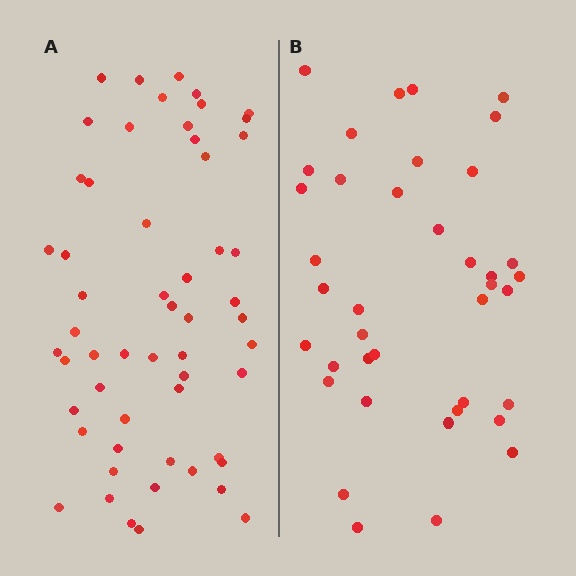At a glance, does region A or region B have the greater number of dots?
Region A (the left region) has more dots.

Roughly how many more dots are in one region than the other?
Region A has approximately 15 more dots than region B.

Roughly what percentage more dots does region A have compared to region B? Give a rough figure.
About 45% more.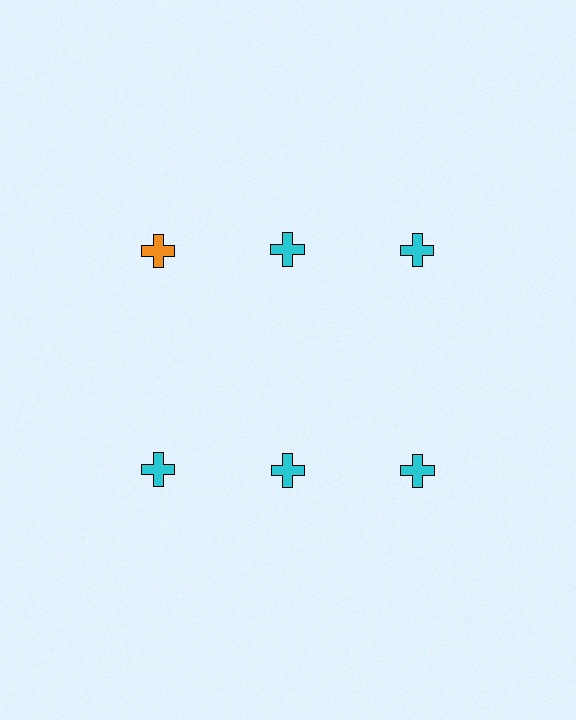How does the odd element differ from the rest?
It has a different color: orange instead of cyan.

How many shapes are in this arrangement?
There are 6 shapes arranged in a grid pattern.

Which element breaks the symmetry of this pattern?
The orange cross in the top row, leftmost column breaks the symmetry. All other shapes are cyan crosses.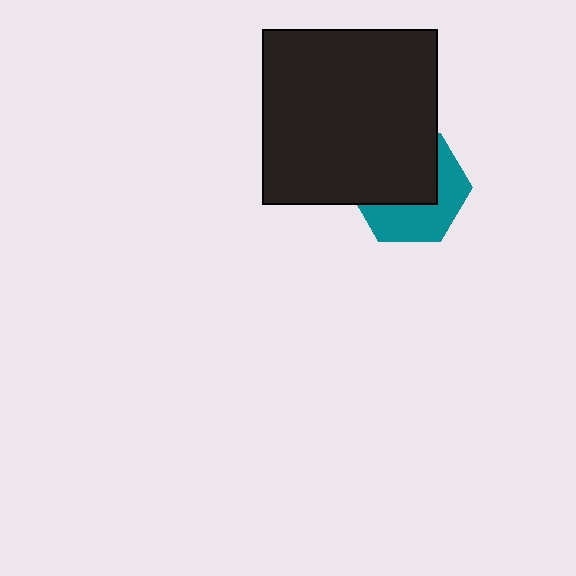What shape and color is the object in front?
The object in front is a black square.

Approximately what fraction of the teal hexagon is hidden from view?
Roughly 55% of the teal hexagon is hidden behind the black square.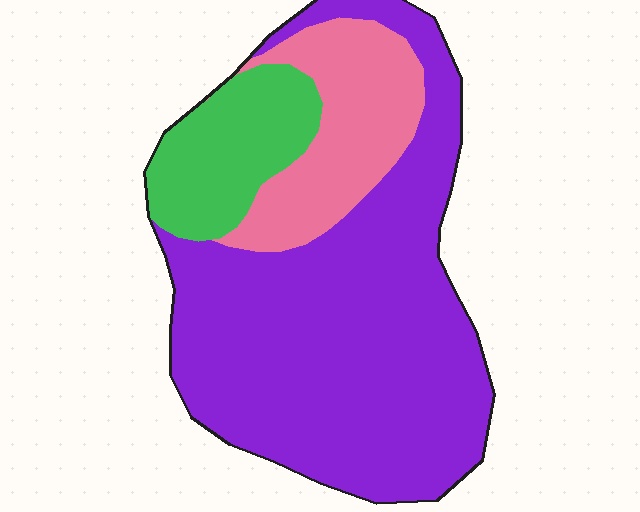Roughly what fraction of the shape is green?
Green takes up less than a sixth of the shape.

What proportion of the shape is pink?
Pink takes up about one fifth (1/5) of the shape.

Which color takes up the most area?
Purple, at roughly 65%.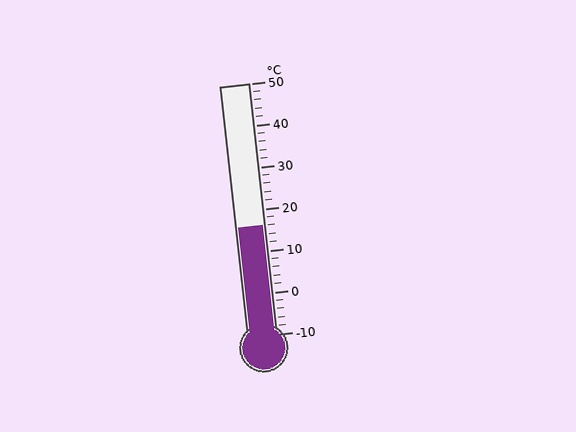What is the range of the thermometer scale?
The thermometer scale ranges from -10°C to 50°C.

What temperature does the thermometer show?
The thermometer shows approximately 16°C.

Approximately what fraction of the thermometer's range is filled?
The thermometer is filled to approximately 45% of its range.